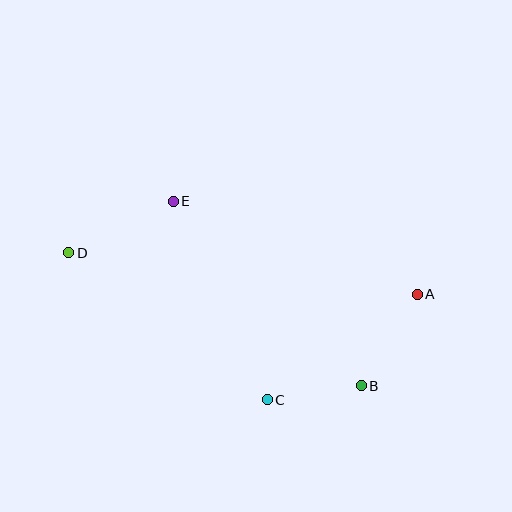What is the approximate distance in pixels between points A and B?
The distance between A and B is approximately 107 pixels.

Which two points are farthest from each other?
Points A and D are farthest from each other.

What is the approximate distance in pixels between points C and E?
The distance between C and E is approximately 220 pixels.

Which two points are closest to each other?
Points B and C are closest to each other.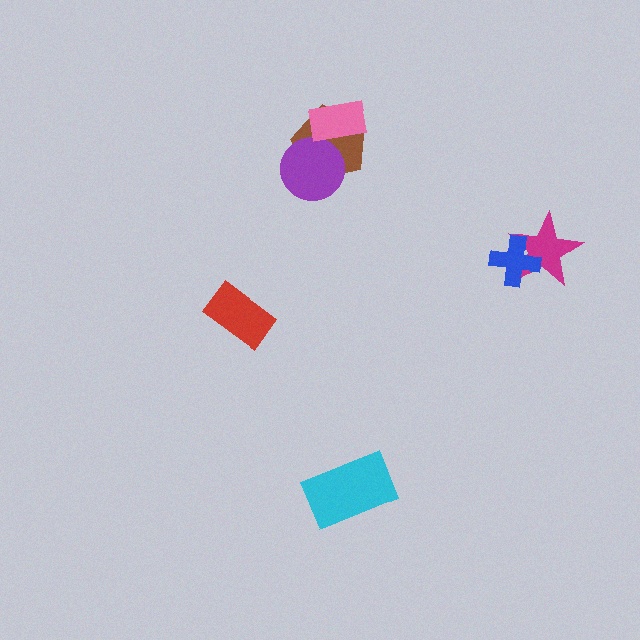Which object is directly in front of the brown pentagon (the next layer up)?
The purple circle is directly in front of the brown pentagon.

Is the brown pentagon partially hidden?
Yes, it is partially covered by another shape.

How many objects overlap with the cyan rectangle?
0 objects overlap with the cyan rectangle.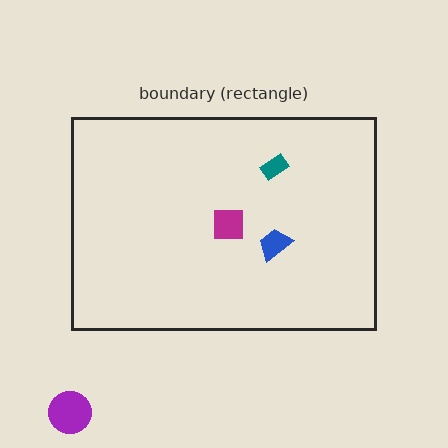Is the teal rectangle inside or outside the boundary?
Inside.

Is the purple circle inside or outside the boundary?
Outside.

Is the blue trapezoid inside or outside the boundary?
Inside.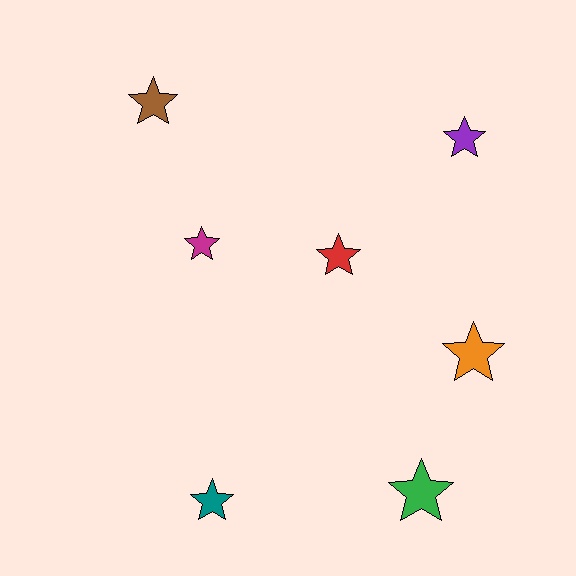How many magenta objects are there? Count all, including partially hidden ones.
There is 1 magenta object.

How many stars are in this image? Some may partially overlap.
There are 7 stars.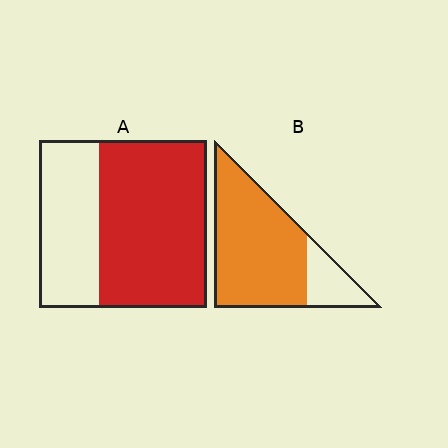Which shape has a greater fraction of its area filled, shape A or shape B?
Shape B.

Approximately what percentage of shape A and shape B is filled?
A is approximately 65% and B is approximately 80%.